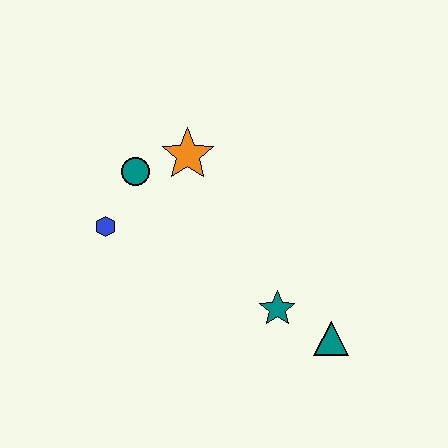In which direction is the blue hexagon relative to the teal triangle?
The blue hexagon is to the left of the teal triangle.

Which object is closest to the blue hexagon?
The teal circle is closest to the blue hexagon.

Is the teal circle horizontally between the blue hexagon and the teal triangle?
Yes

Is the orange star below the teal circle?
No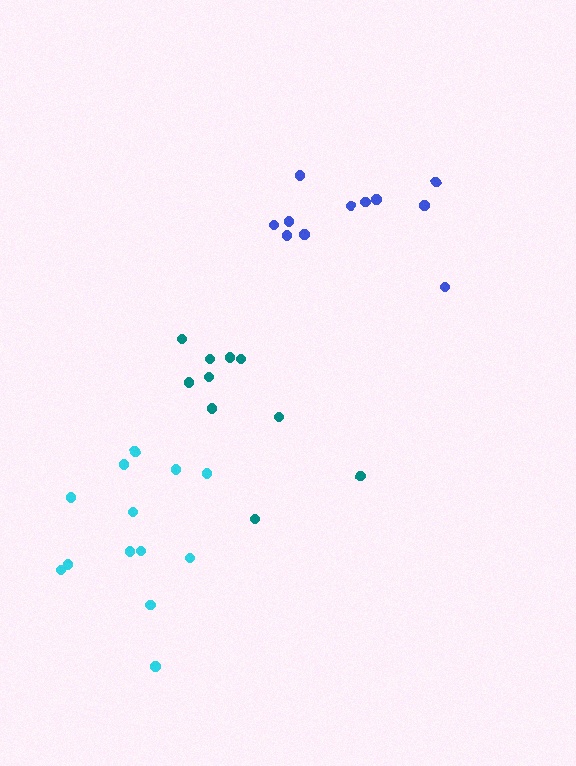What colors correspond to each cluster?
The clusters are colored: cyan, blue, teal.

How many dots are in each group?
Group 1: 14 dots, Group 2: 11 dots, Group 3: 10 dots (35 total).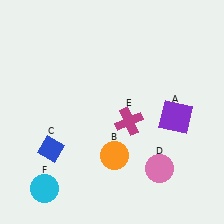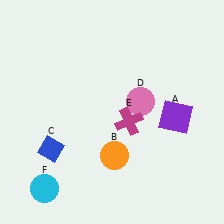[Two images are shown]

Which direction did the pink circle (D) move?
The pink circle (D) moved up.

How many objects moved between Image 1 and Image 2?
1 object moved between the two images.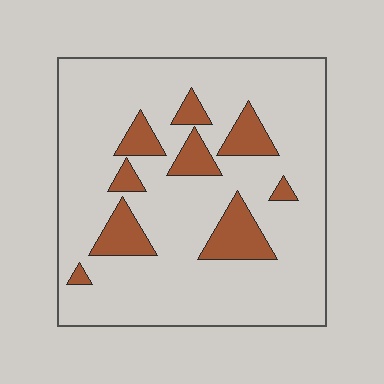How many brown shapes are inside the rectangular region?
9.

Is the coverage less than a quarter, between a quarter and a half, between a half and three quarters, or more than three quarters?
Less than a quarter.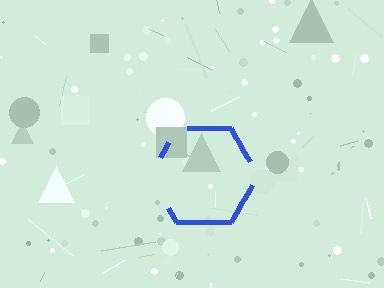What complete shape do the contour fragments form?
The contour fragments form a hexagon.